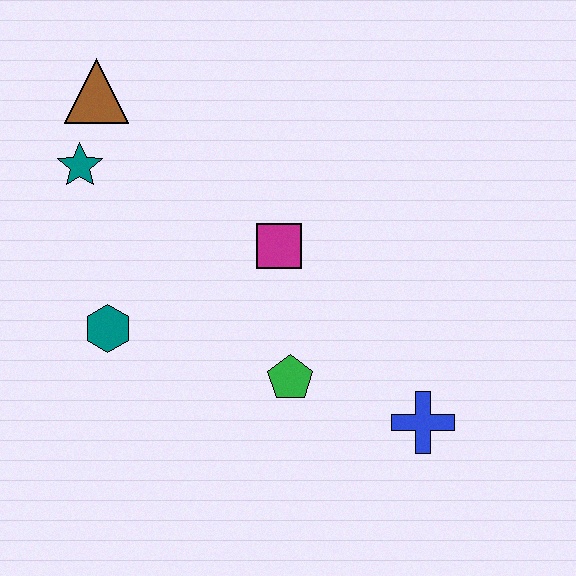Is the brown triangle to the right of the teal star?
Yes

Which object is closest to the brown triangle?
The teal star is closest to the brown triangle.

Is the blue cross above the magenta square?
No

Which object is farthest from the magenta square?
The brown triangle is farthest from the magenta square.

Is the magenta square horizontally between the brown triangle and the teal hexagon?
No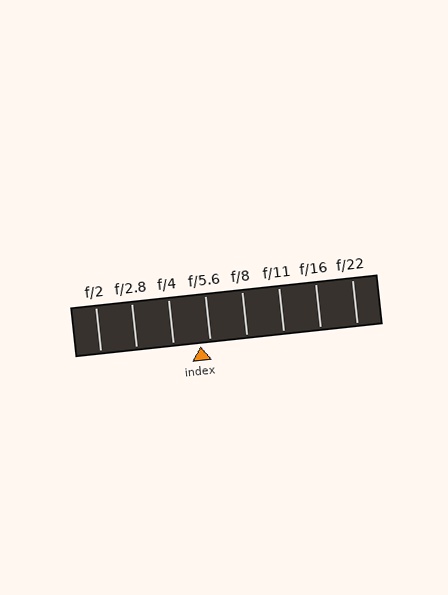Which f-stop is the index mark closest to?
The index mark is closest to f/5.6.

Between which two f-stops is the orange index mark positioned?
The index mark is between f/4 and f/5.6.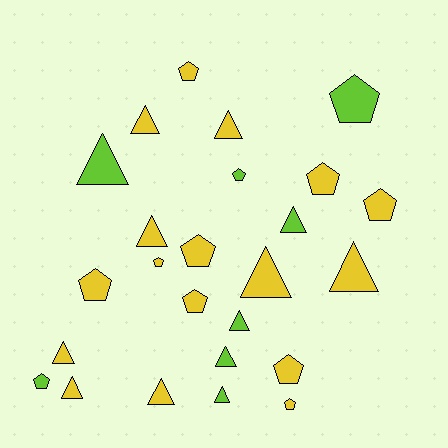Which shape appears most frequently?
Triangle, with 13 objects.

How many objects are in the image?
There are 25 objects.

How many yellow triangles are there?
There are 8 yellow triangles.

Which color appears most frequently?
Yellow, with 17 objects.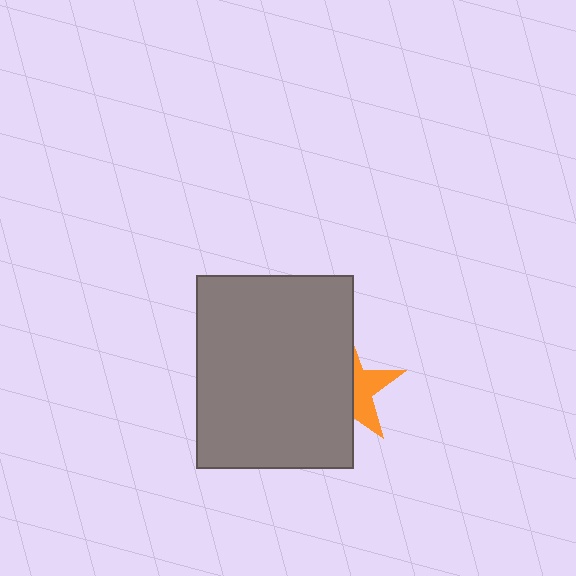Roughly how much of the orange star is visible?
A small part of it is visible (roughly 40%).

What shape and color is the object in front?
The object in front is a gray rectangle.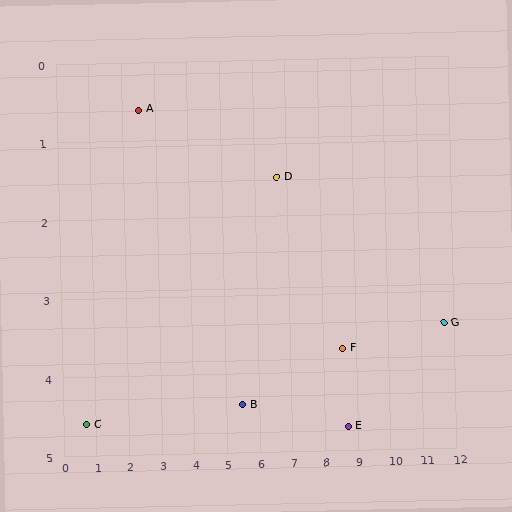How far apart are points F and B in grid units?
Points F and B are about 3.2 grid units apart.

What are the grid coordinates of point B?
Point B is at approximately (5.5, 4.4).